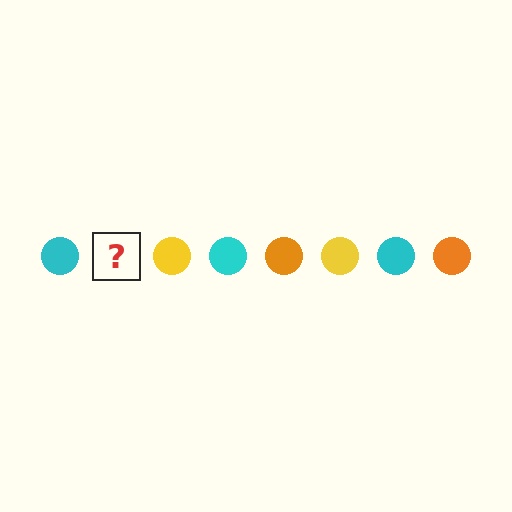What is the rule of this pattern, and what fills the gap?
The rule is that the pattern cycles through cyan, orange, yellow circles. The gap should be filled with an orange circle.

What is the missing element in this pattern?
The missing element is an orange circle.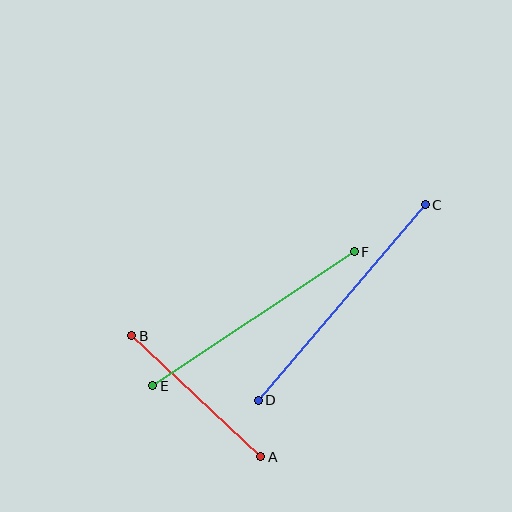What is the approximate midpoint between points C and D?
The midpoint is at approximately (342, 303) pixels.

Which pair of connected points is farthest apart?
Points C and D are farthest apart.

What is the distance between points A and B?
The distance is approximately 177 pixels.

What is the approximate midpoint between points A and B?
The midpoint is at approximately (196, 396) pixels.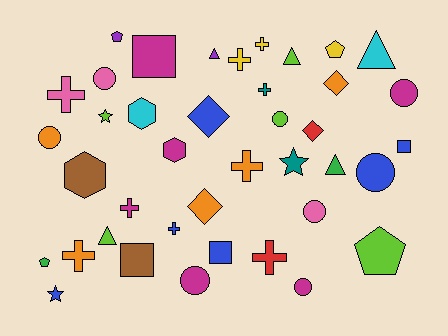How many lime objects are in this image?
There are 5 lime objects.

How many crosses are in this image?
There are 9 crosses.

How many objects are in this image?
There are 40 objects.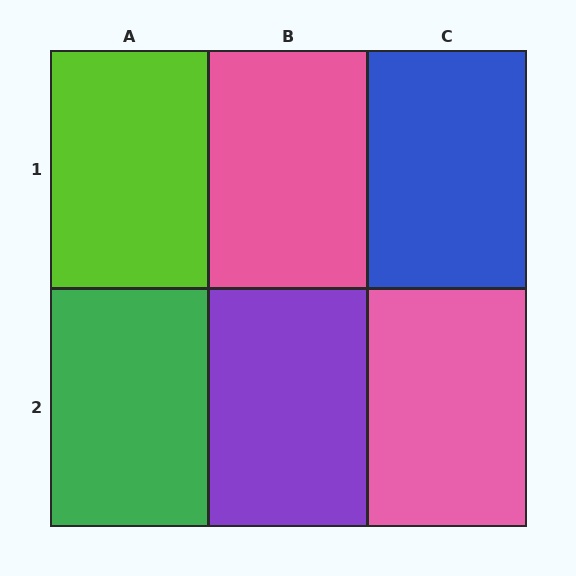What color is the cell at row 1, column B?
Pink.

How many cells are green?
1 cell is green.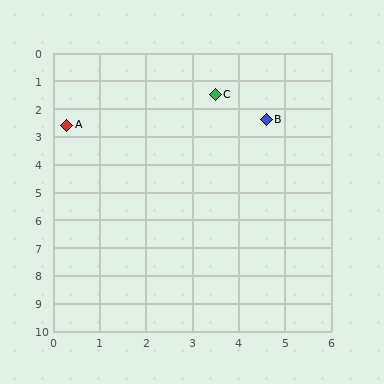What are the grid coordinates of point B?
Point B is at approximately (4.6, 2.4).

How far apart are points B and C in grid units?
Points B and C are about 1.4 grid units apart.